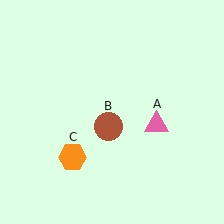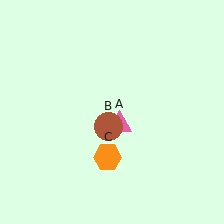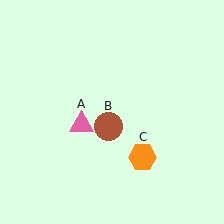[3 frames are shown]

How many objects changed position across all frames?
2 objects changed position: pink triangle (object A), orange hexagon (object C).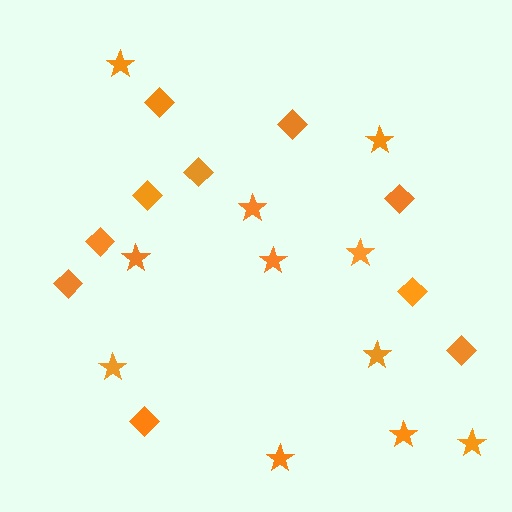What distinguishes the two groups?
There are 2 groups: one group of diamonds (10) and one group of stars (11).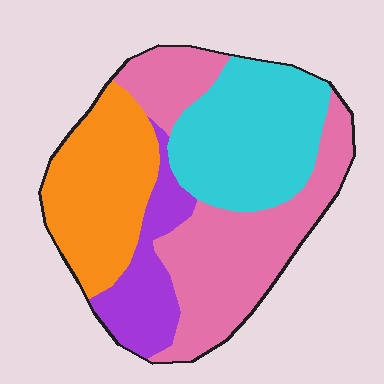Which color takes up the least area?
Purple, at roughly 15%.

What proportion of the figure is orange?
Orange takes up about one quarter (1/4) of the figure.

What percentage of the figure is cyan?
Cyan takes up about one quarter (1/4) of the figure.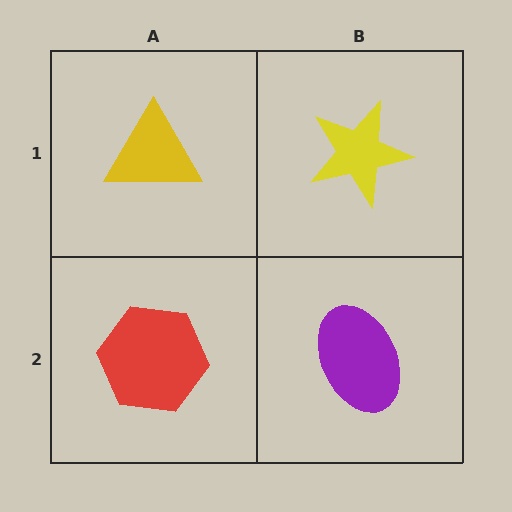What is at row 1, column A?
A yellow triangle.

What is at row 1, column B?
A yellow star.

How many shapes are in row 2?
2 shapes.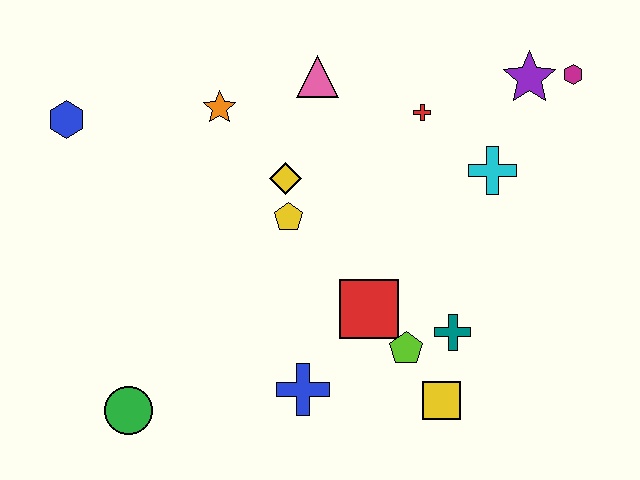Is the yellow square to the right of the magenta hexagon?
No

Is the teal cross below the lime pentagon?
No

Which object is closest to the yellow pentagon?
The yellow diamond is closest to the yellow pentagon.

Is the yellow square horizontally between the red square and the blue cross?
No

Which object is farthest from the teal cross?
The blue hexagon is farthest from the teal cross.